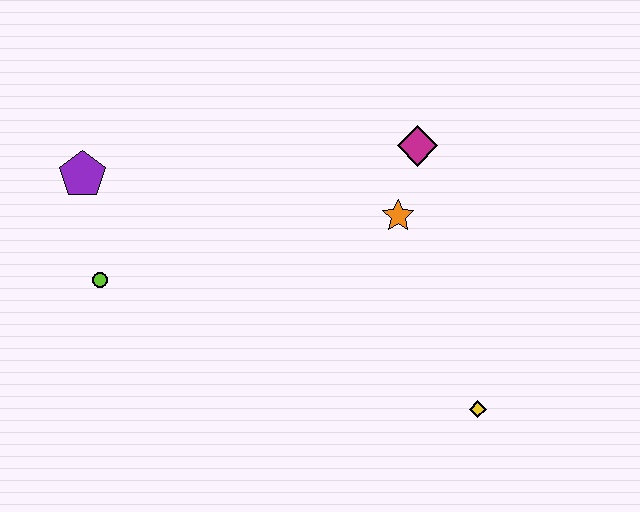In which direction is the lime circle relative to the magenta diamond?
The lime circle is to the left of the magenta diamond.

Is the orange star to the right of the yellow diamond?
No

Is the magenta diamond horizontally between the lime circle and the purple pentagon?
No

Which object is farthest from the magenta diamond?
The lime circle is farthest from the magenta diamond.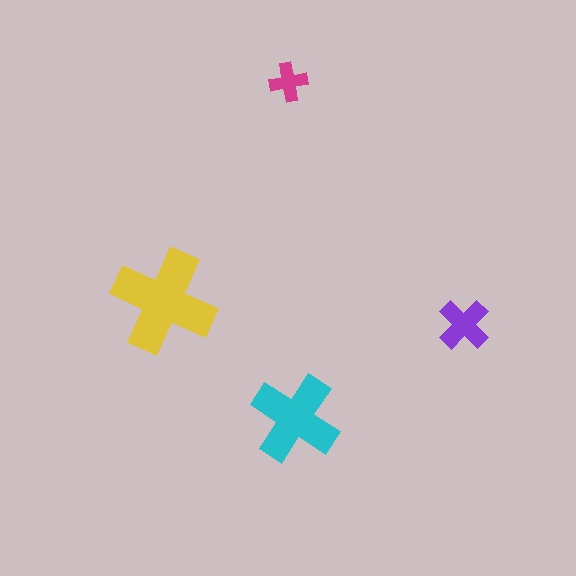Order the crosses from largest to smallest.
the yellow one, the cyan one, the purple one, the magenta one.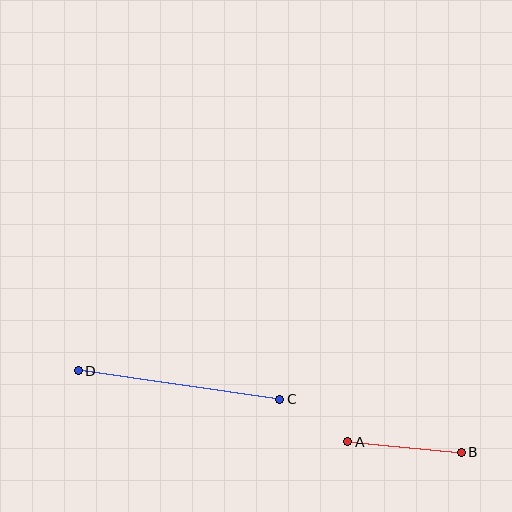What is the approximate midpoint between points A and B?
The midpoint is at approximately (404, 447) pixels.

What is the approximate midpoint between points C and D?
The midpoint is at approximately (179, 385) pixels.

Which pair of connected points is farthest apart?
Points C and D are farthest apart.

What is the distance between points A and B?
The distance is approximately 114 pixels.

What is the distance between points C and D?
The distance is approximately 204 pixels.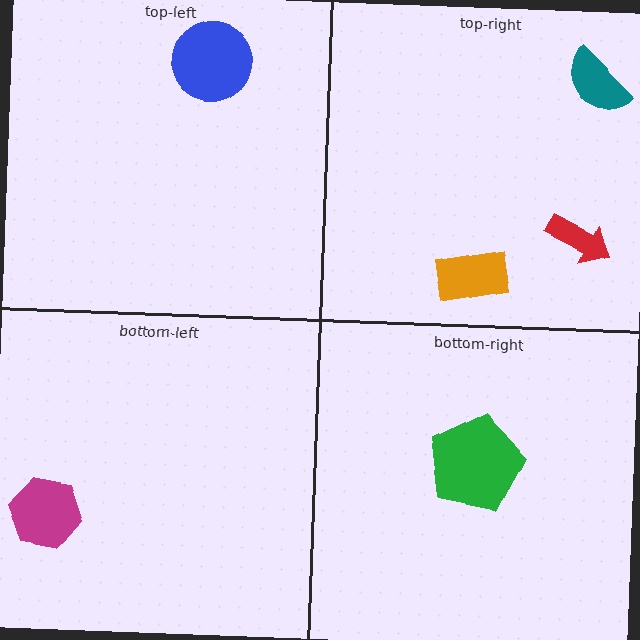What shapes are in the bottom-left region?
The magenta hexagon.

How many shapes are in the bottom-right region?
1.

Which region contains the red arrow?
The top-right region.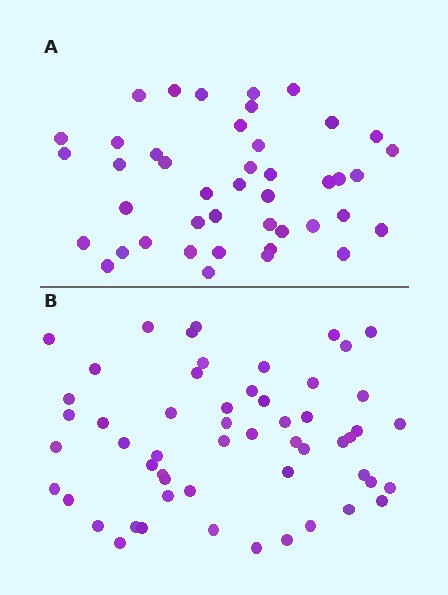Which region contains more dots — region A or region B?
Region B (the bottom region) has more dots.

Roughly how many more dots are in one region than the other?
Region B has roughly 12 or so more dots than region A.